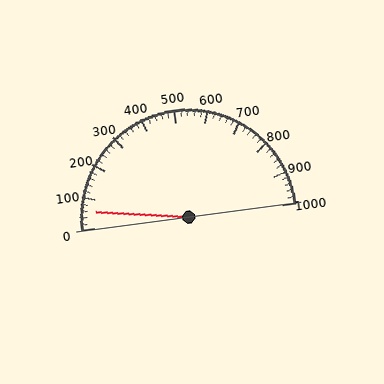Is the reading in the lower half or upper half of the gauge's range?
The reading is in the lower half of the range (0 to 1000).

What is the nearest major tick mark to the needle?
The nearest major tick mark is 100.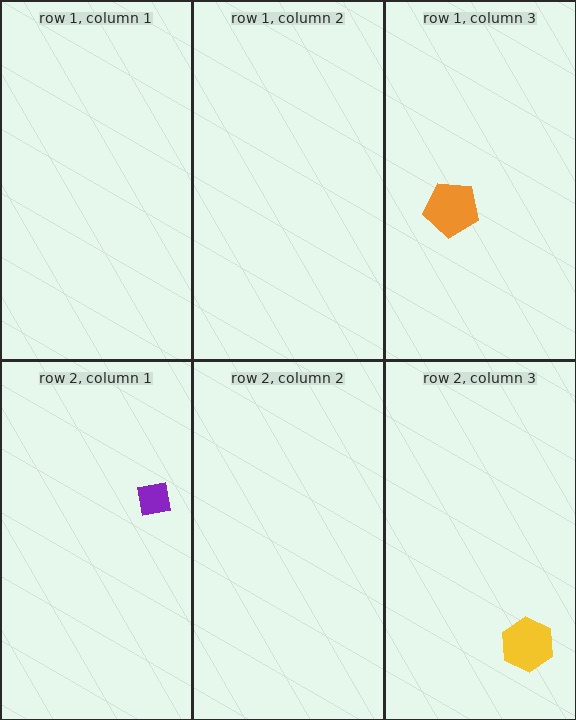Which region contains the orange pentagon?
The row 1, column 3 region.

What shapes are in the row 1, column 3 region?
The orange pentagon.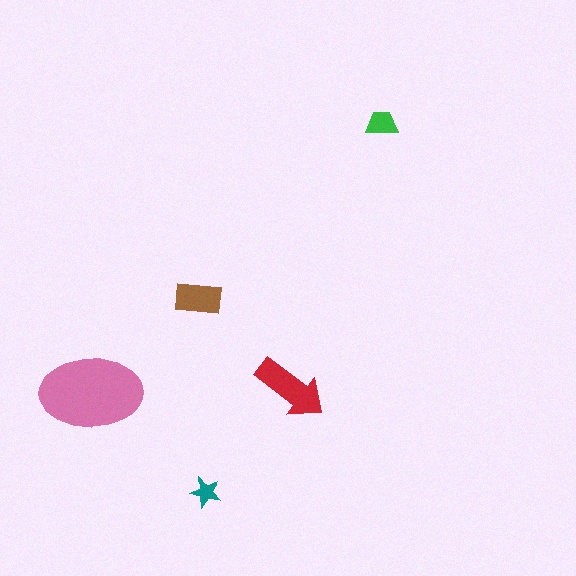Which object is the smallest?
The teal star.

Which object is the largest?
The pink ellipse.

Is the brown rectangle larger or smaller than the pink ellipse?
Smaller.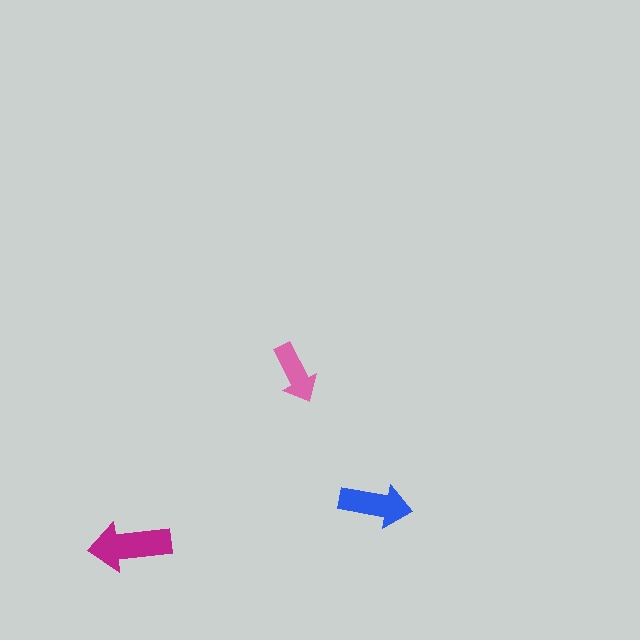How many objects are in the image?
There are 3 objects in the image.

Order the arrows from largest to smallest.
the magenta one, the blue one, the pink one.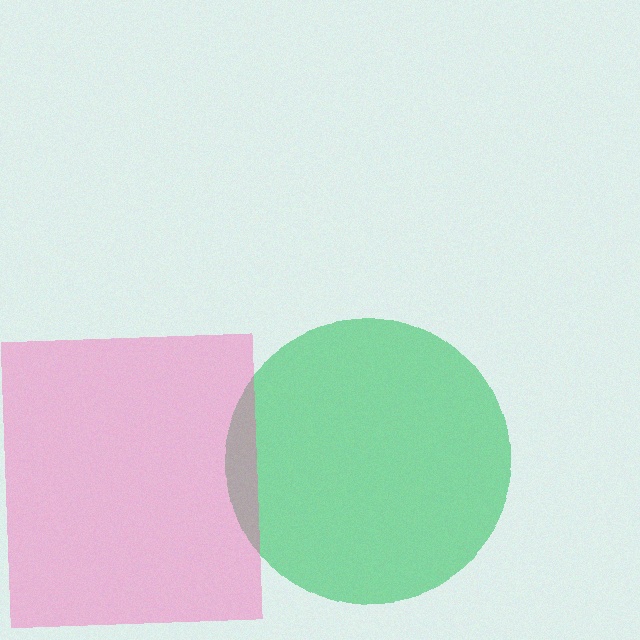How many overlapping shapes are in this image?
There are 2 overlapping shapes in the image.